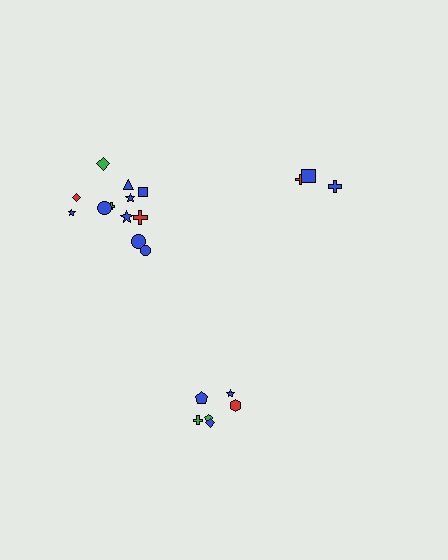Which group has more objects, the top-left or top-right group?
The top-left group.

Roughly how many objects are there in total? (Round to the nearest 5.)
Roughly 20 objects in total.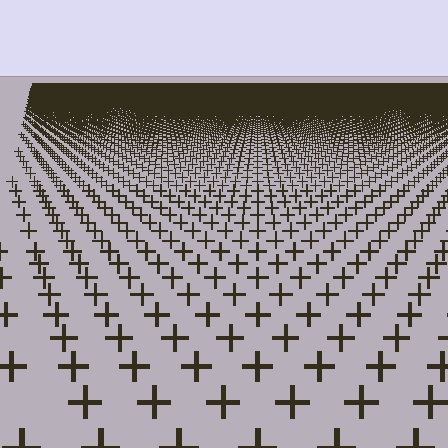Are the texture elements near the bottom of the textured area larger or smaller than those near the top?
Larger. Near the bottom, elements are closer to the viewer and appear at a bigger on-screen size.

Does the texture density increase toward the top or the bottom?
Density increases toward the top.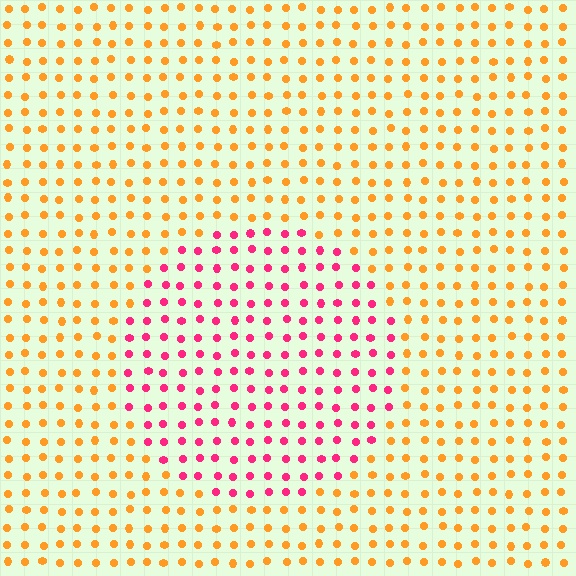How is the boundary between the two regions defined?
The boundary is defined purely by a slight shift in hue (about 58 degrees). Spacing, size, and orientation are identical on both sides.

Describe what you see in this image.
The image is filled with small orange elements in a uniform arrangement. A circle-shaped region is visible where the elements are tinted to a slightly different hue, forming a subtle color boundary.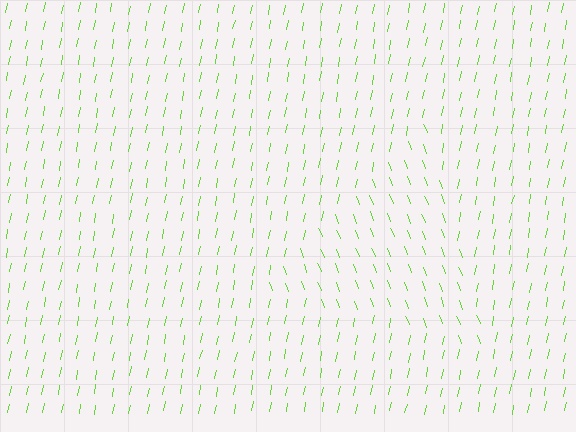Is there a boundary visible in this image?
Yes, there is a texture boundary formed by a change in line orientation.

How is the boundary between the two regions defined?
The boundary is defined purely by a change in line orientation (approximately 32 degrees difference). All lines are the same color and thickness.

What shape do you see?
I see a triangle.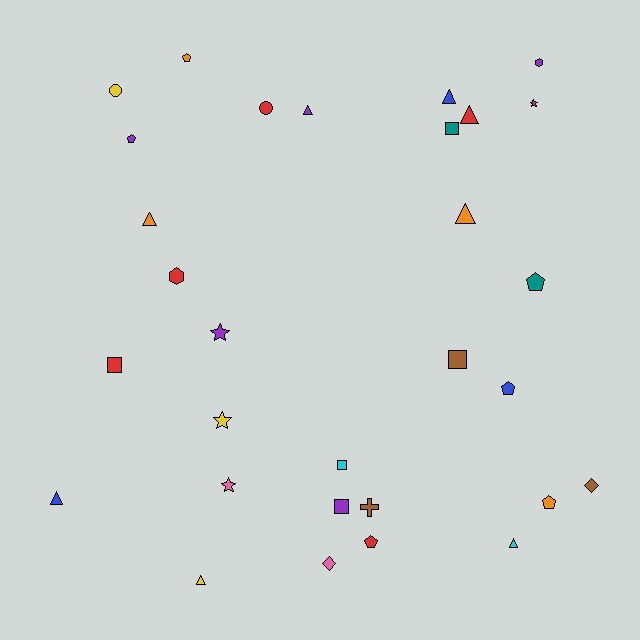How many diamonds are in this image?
There are 2 diamonds.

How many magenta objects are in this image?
There is 1 magenta object.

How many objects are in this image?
There are 30 objects.